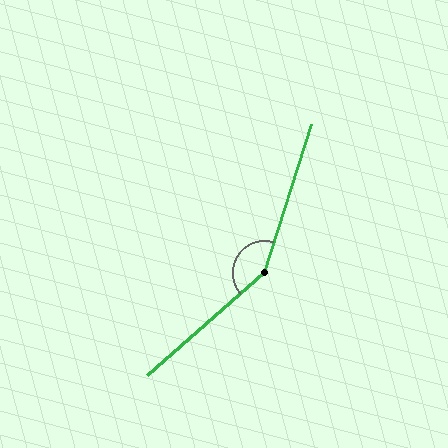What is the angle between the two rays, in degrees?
Approximately 149 degrees.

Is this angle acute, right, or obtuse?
It is obtuse.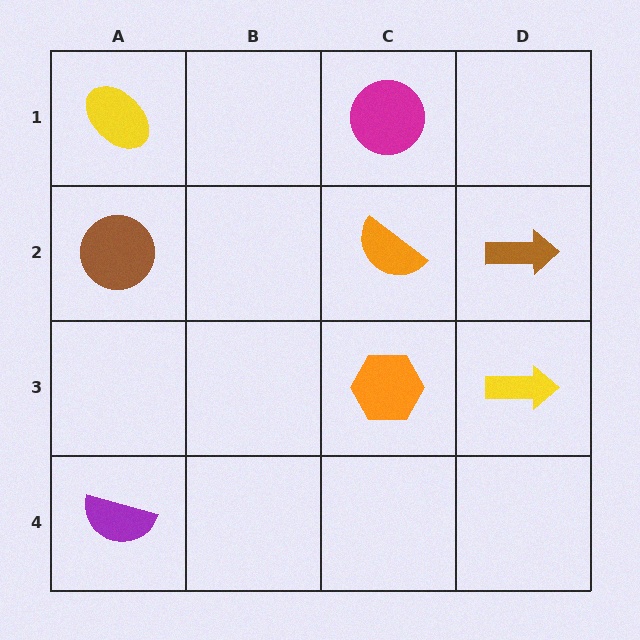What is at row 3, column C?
An orange hexagon.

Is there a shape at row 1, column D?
No, that cell is empty.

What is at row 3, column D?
A yellow arrow.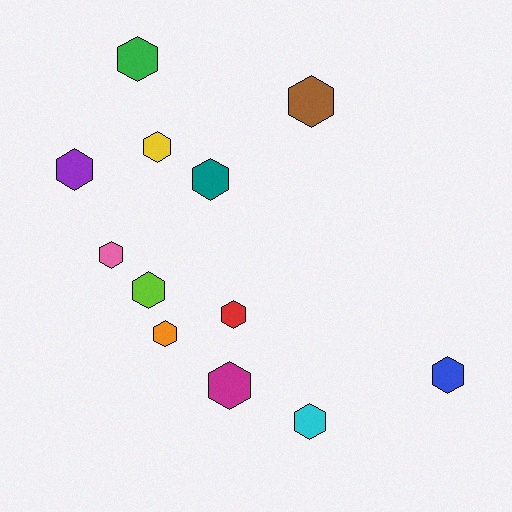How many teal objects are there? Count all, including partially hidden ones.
There is 1 teal object.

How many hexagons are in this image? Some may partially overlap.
There are 12 hexagons.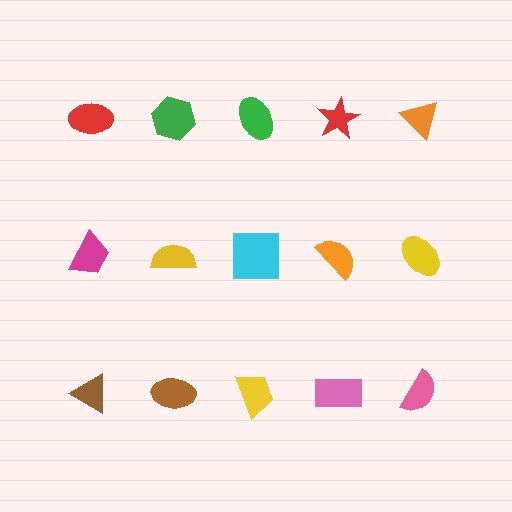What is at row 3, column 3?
A yellow trapezoid.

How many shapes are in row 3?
5 shapes.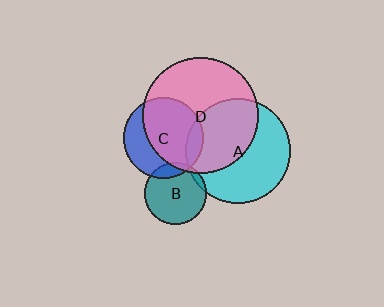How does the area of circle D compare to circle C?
Approximately 2.1 times.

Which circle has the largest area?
Circle D (pink).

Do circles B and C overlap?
Yes.